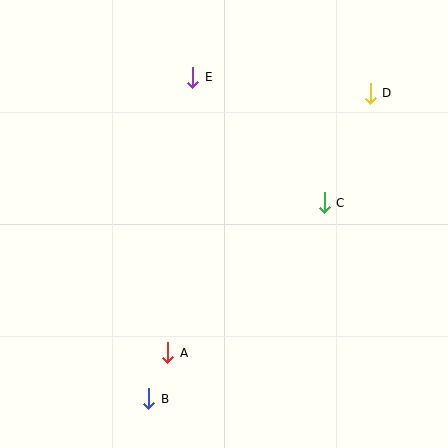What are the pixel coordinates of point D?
Point D is at (370, 93).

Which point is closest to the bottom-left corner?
Point B is closest to the bottom-left corner.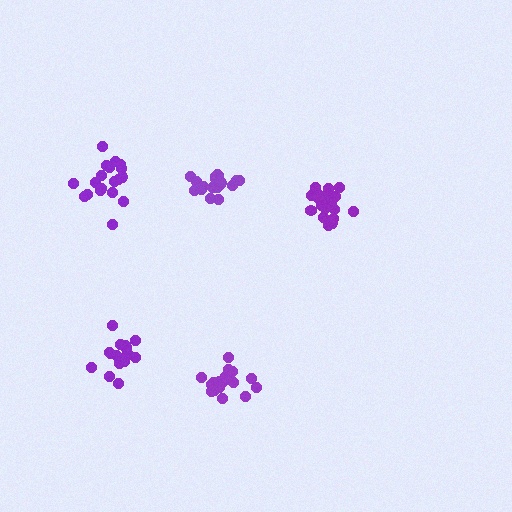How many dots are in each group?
Group 1: 19 dots, Group 2: 21 dots, Group 3: 17 dots, Group 4: 18 dots, Group 5: 16 dots (91 total).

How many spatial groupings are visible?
There are 5 spatial groupings.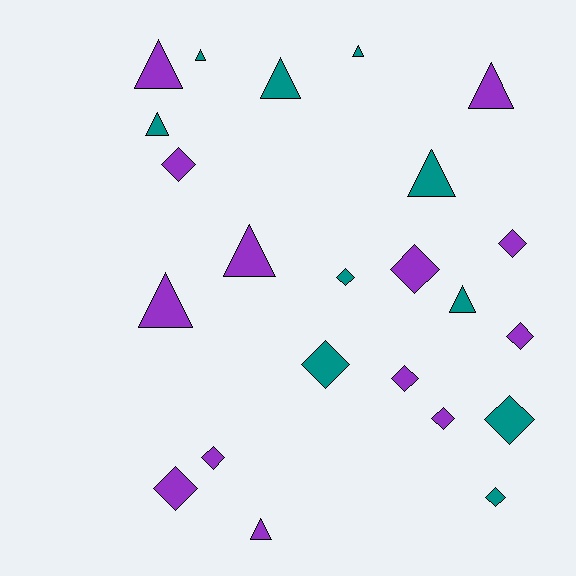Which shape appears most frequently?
Diamond, with 12 objects.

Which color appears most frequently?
Purple, with 13 objects.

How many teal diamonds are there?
There are 4 teal diamonds.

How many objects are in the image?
There are 23 objects.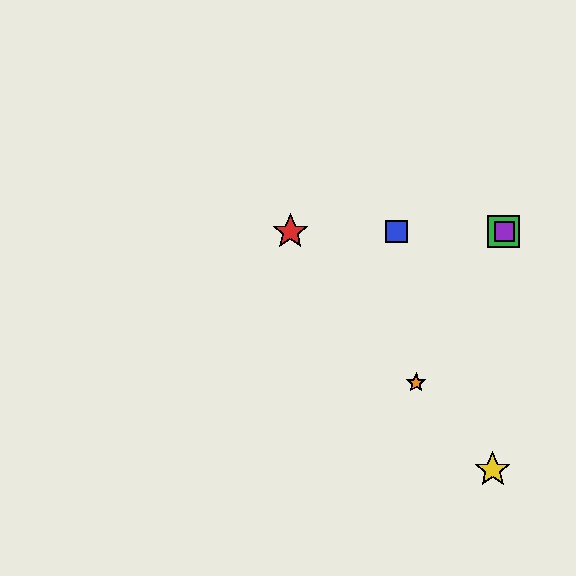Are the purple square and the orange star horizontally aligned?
No, the purple square is at y≈232 and the orange star is at y≈383.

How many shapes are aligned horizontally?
4 shapes (the red star, the blue square, the green square, the purple square) are aligned horizontally.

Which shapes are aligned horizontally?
The red star, the blue square, the green square, the purple square are aligned horizontally.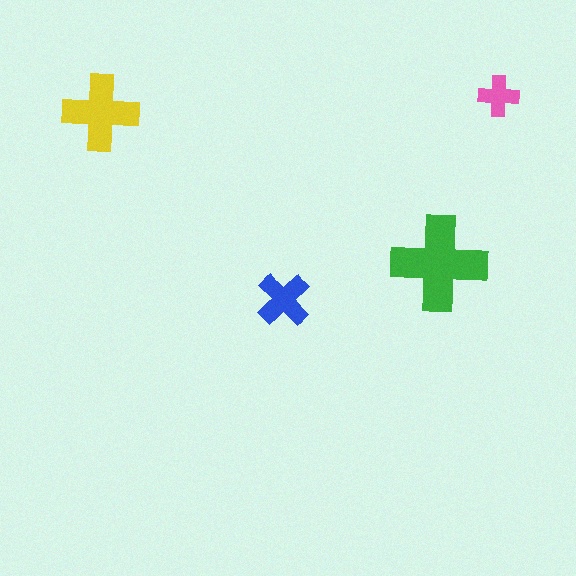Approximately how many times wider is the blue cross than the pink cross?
About 1.5 times wider.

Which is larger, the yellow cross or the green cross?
The green one.